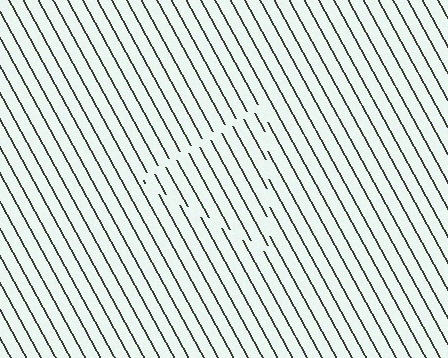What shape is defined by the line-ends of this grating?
An illusory triangle. The interior of the shape contains the same grating, shifted by half a period — the contour is defined by the phase discontinuity where line-ends from the inner and outer gratings abut.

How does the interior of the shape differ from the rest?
The interior of the shape contains the same grating, shifted by half a period — the contour is defined by the phase discontinuity where line-ends from the inner and outer gratings abut.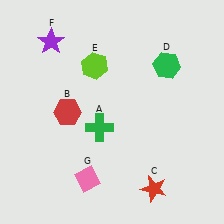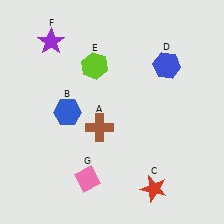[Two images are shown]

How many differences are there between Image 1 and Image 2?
There are 3 differences between the two images.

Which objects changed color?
A changed from green to brown. B changed from red to blue. D changed from green to blue.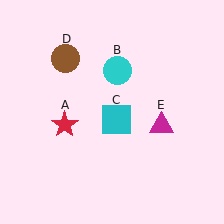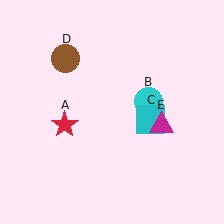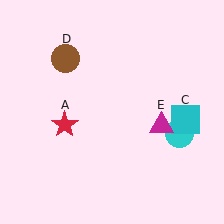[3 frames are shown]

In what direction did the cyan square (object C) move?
The cyan square (object C) moved right.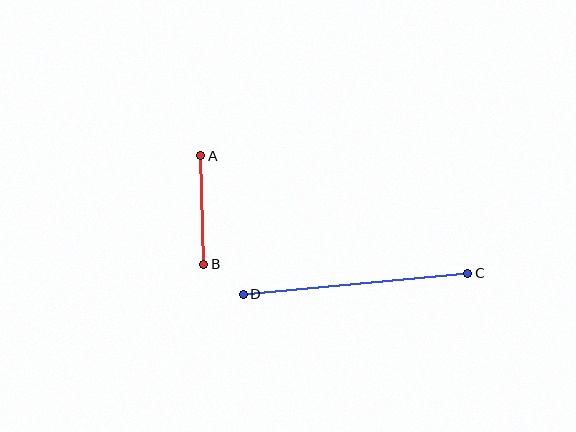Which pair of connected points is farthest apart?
Points C and D are farthest apart.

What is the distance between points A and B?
The distance is approximately 109 pixels.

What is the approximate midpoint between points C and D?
The midpoint is at approximately (355, 284) pixels.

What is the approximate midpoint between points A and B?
The midpoint is at approximately (202, 210) pixels.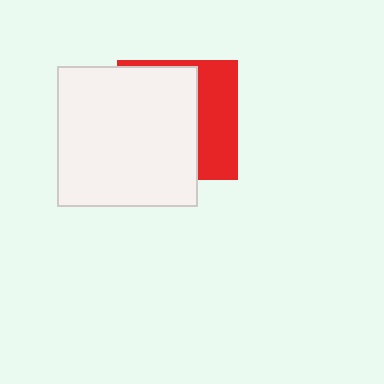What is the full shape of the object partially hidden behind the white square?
The partially hidden object is a red square.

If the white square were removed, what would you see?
You would see the complete red square.